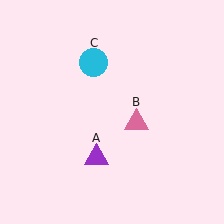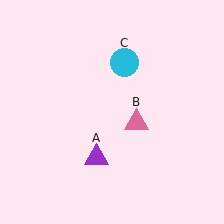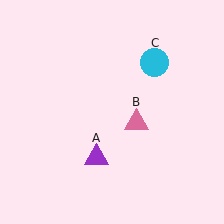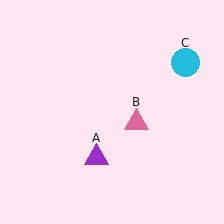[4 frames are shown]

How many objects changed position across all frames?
1 object changed position: cyan circle (object C).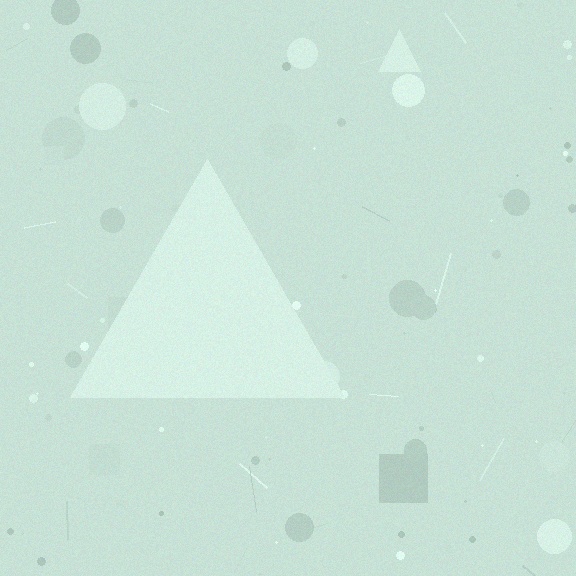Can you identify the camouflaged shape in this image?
The camouflaged shape is a triangle.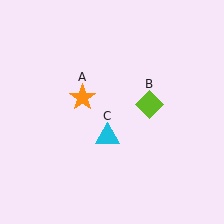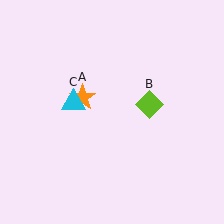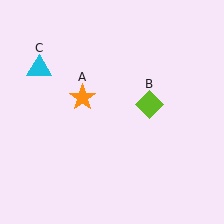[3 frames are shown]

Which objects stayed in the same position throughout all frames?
Orange star (object A) and lime diamond (object B) remained stationary.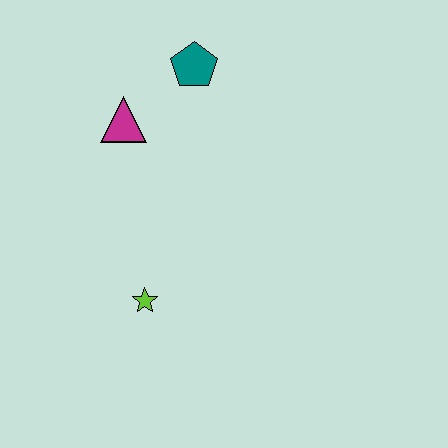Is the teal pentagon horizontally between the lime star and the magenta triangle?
No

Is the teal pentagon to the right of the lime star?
Yes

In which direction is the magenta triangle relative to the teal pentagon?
The magenta triangle is to the left of the teal pentagon.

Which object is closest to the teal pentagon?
The magenta triangle is closest to the teal pentagon.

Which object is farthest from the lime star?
The teal pentagon is farthest from the lime star.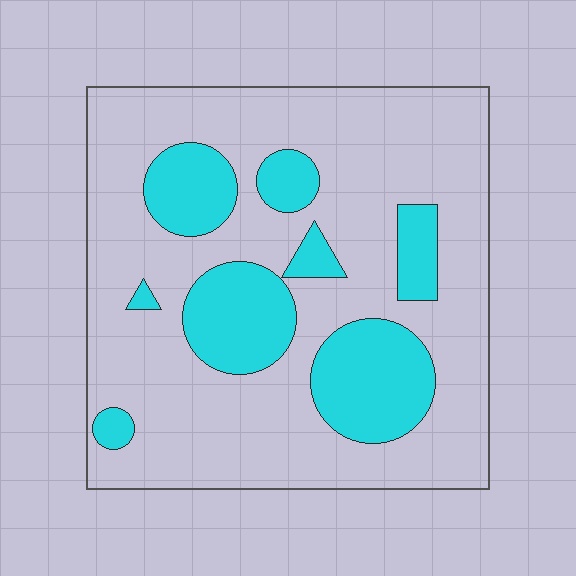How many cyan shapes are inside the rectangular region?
8.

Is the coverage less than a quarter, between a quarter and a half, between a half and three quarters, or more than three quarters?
Between a quarter and a half.